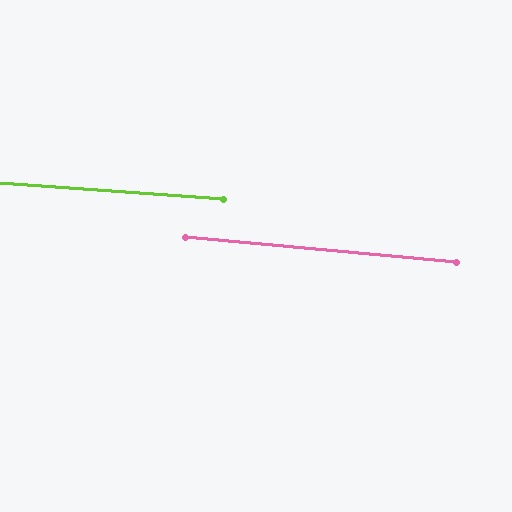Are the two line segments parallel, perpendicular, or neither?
Parallel — their directions differ by only 1.2°.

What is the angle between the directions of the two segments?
Approximately 1 degree.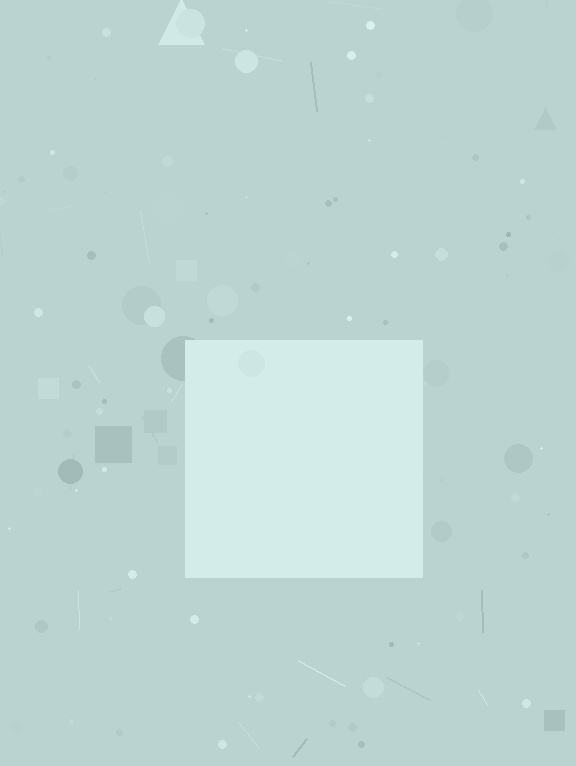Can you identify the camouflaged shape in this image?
The camouflaged shape is a square.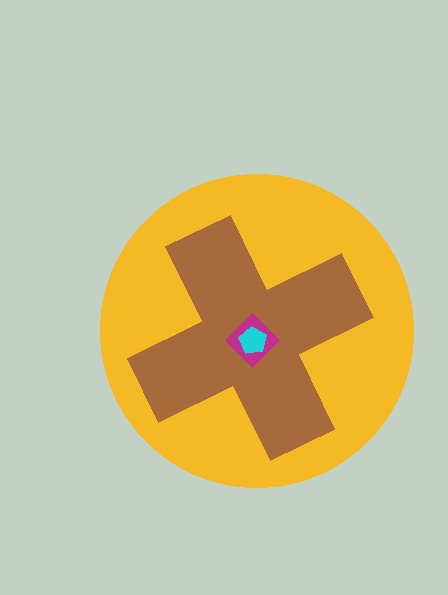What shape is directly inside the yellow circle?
The brown cross.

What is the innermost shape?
The cyan pentagon.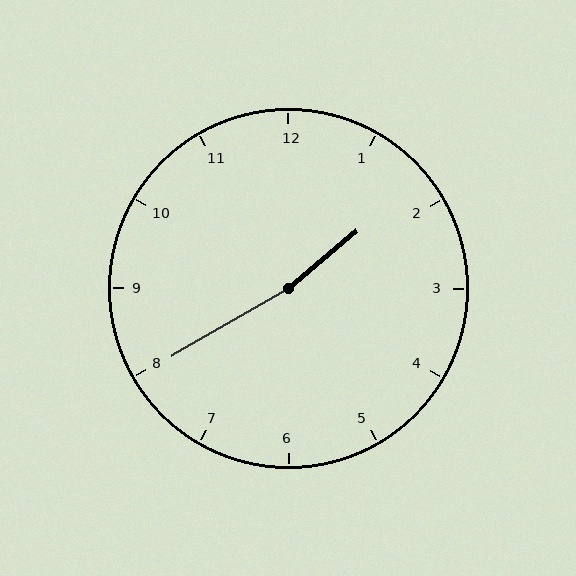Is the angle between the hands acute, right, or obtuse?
It is obtuse.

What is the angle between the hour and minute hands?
Approximately 170 degrees.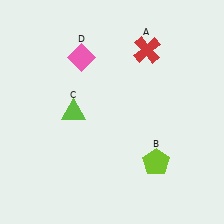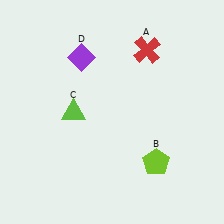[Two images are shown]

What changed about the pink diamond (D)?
In Image 1, D is pink. In Image 2, it changed to purple.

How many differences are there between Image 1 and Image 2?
There is 1 difference between the two images.